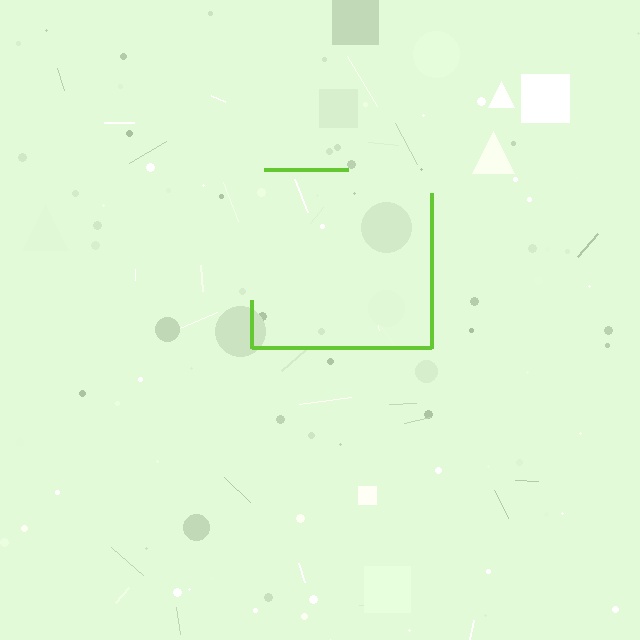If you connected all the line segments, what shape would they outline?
They would outline a square.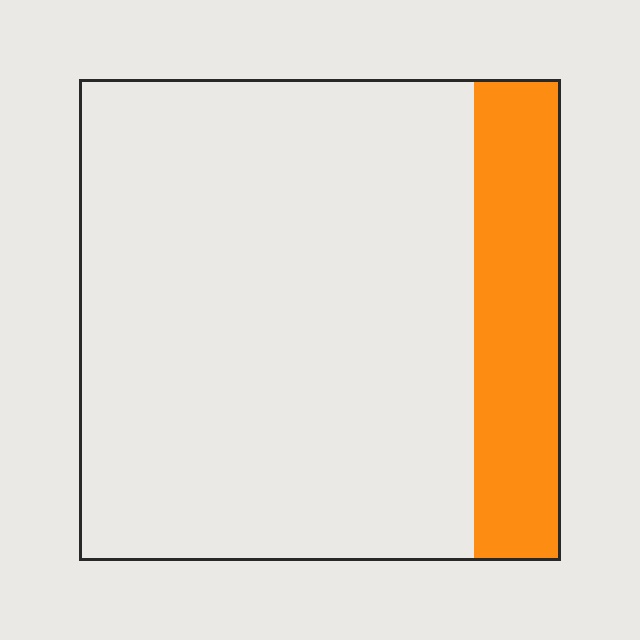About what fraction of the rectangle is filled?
About one sixth (1/6).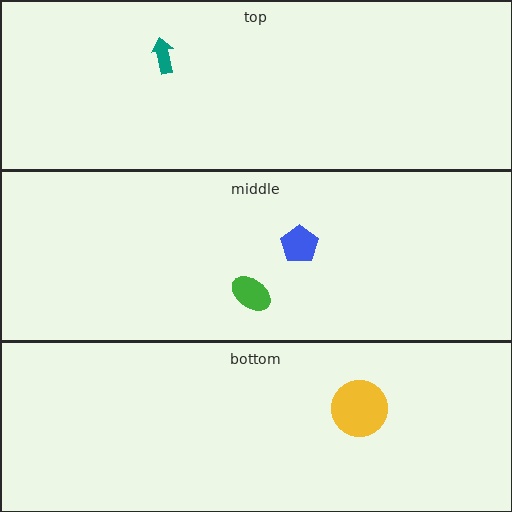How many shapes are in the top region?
1.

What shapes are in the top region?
The teal arrow.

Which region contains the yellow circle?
The bottom region.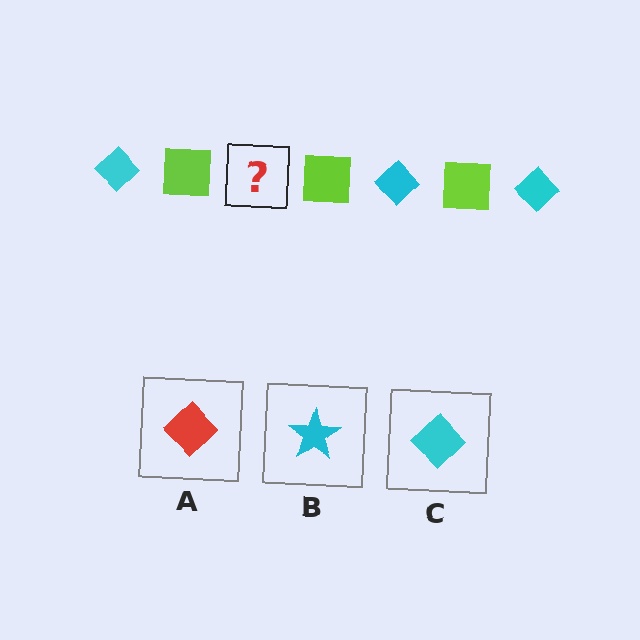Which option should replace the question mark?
Option C.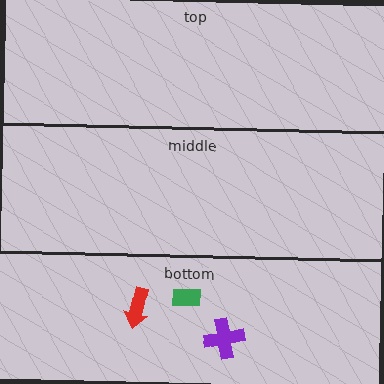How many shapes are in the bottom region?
3.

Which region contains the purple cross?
The bottom region.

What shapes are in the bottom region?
The green rectangle, the purple cross, the red arrow.